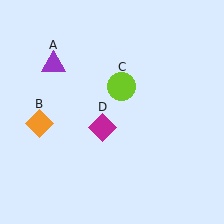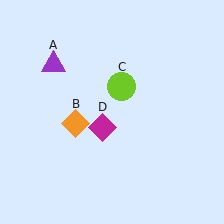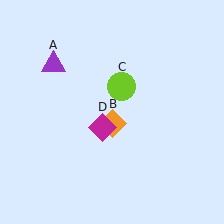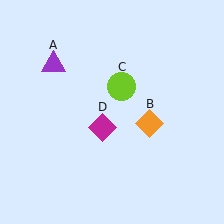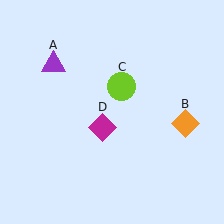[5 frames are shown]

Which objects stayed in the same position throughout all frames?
Purple triangle (object A) and lime circle (object C) and magenta diamond (object D) remained stationary.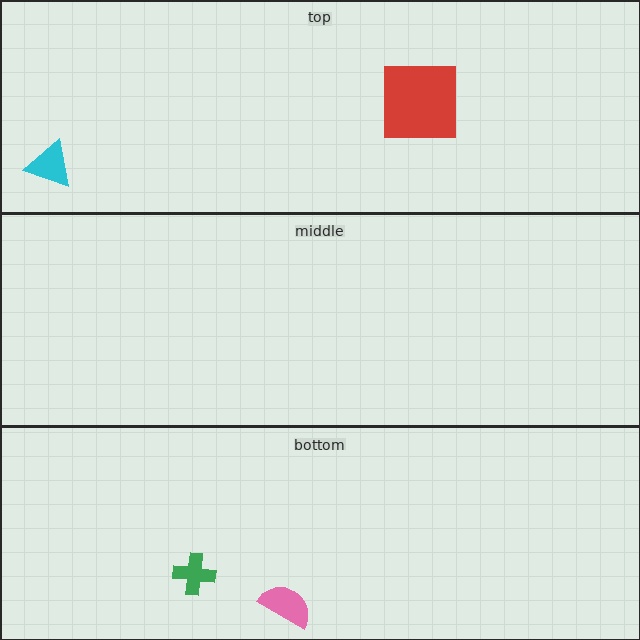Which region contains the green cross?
The bottom region.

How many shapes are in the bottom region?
2.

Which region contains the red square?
The top region.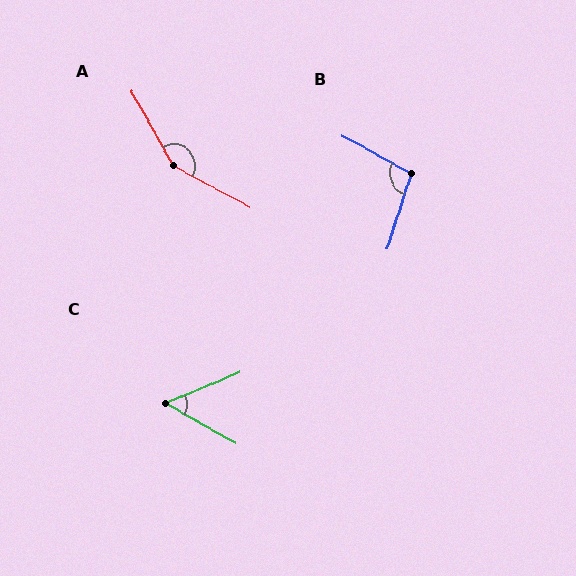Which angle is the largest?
A, at approximately 147 degrees.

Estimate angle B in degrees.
Approximately 101 degrees.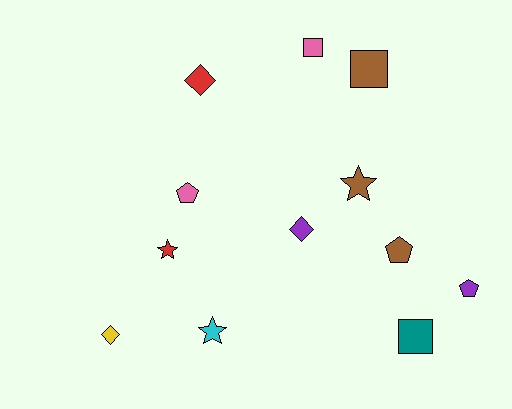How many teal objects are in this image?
There is 1 teal object.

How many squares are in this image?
There are 3 squares.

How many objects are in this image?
There are 12 objects.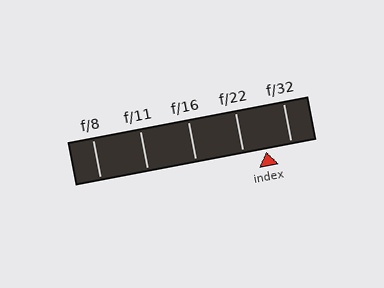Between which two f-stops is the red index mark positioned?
The index mark is between f/22 and f/32.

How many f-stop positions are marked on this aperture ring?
There are 5 f-stop positions marked.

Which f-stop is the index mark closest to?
The index mark is closest to f/22.